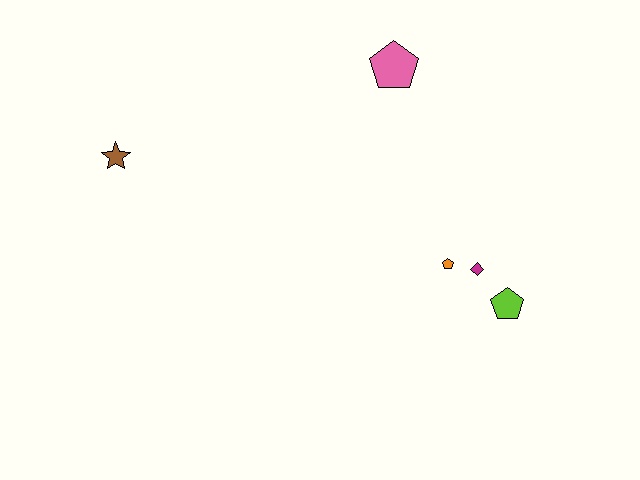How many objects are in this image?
There are 5 objects.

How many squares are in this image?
There are no squares.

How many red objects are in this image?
There are no red objects.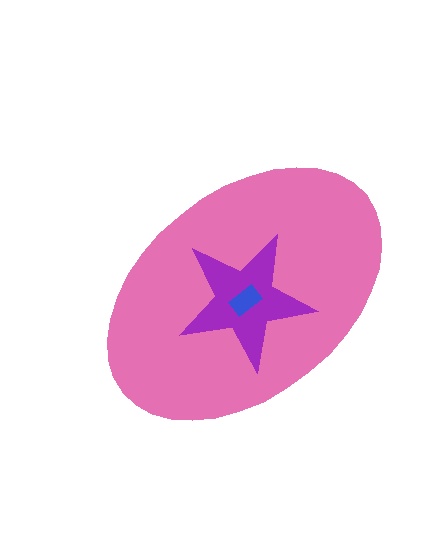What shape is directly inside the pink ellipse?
The purple star.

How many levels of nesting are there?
3.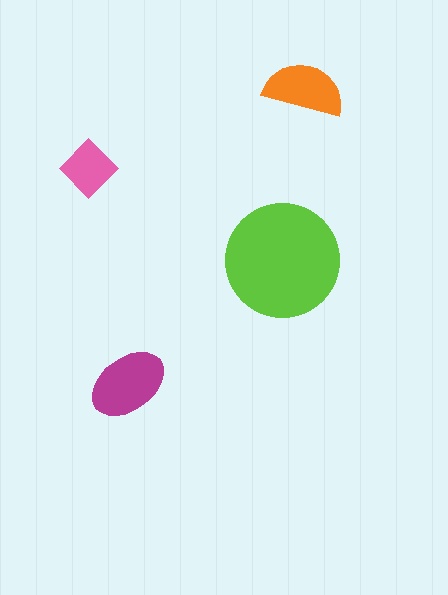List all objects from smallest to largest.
The pink diamond, the orange semicircle, the magenta ellipse, the lime circle.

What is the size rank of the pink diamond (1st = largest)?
4th.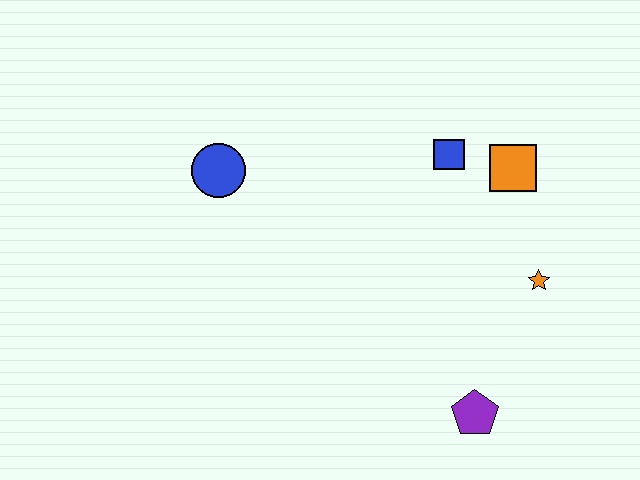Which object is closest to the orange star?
The orange square is closest to the orange star.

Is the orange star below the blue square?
Yes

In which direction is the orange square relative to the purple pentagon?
The orange square is above the purple pentagon.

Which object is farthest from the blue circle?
The purple pentagon is farthest from the blue circle.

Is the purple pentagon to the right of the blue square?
Yes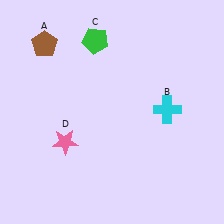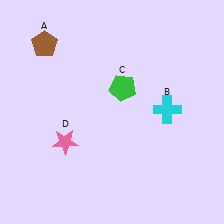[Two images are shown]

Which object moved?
The green pentagon (C) moved down.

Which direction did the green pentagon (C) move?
The green pentagon (C) moved down.